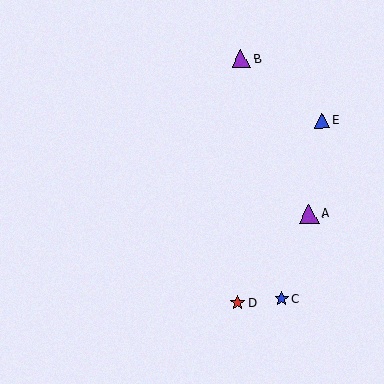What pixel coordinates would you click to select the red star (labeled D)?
Click at (238, 303) to select the red star D.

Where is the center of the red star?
The center of the red star is at (238, 303).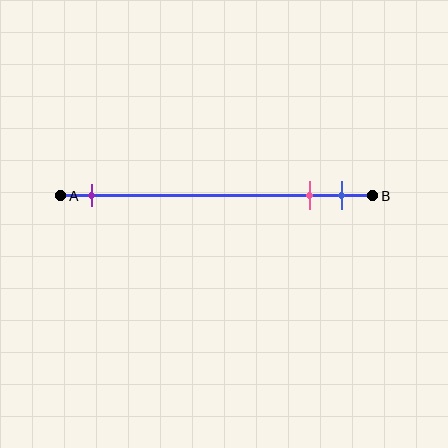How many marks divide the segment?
There are 3 marks dividing the segment.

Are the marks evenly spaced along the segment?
No, the marks are not evenly spaced.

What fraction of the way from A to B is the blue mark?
The blue mark is approximately 90% (0.9) of the way from A to B.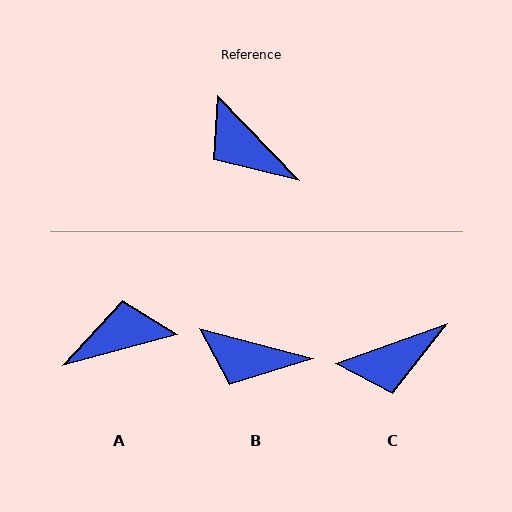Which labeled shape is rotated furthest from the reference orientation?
A, about 119 degrees away.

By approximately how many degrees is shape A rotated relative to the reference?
Approximately 119 degrees clockwise.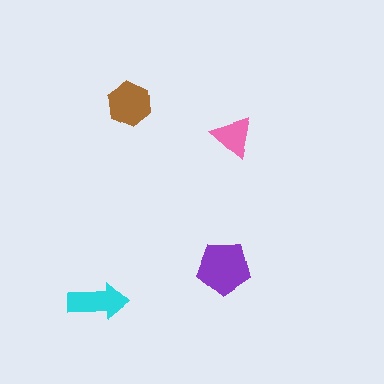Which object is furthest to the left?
The cyan arrow is leftmost.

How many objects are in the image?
There are 4 objects in the image.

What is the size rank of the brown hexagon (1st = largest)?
2nd.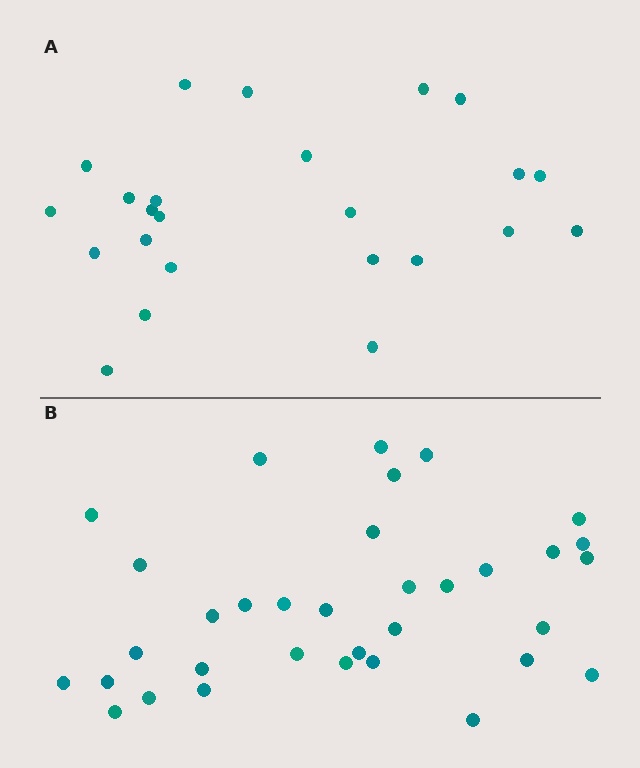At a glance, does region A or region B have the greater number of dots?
Region B (the bottom region) has more dots.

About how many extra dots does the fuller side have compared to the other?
Region B has roughly 10 or so more dots than region A.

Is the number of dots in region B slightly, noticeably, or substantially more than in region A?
Region B has noticeably more, but not dramatically so. The ratio is roughly 1.4 to 1.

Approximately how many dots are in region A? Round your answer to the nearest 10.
About 20 dots. (The exact count is 24, which rounds to 20.)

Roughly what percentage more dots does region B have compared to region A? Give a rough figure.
About 40% more.